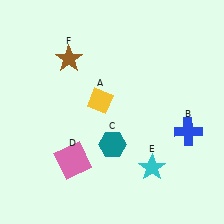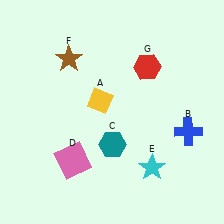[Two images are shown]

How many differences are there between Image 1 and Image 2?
There is 1 difference between the two images.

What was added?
A red hexagon (G) was added in Image 2.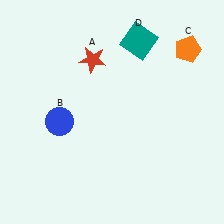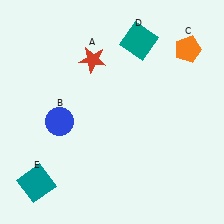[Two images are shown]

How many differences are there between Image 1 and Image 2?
There is 1 difference between the two images.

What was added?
A teal square (E) was added in Image 2.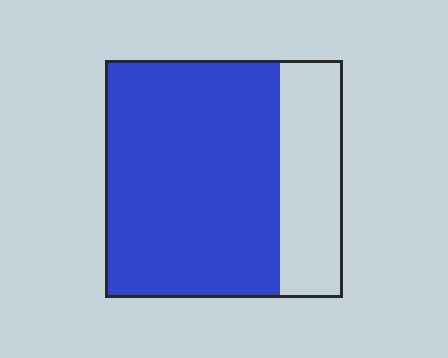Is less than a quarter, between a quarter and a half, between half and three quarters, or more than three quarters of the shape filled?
Between half and three quarters.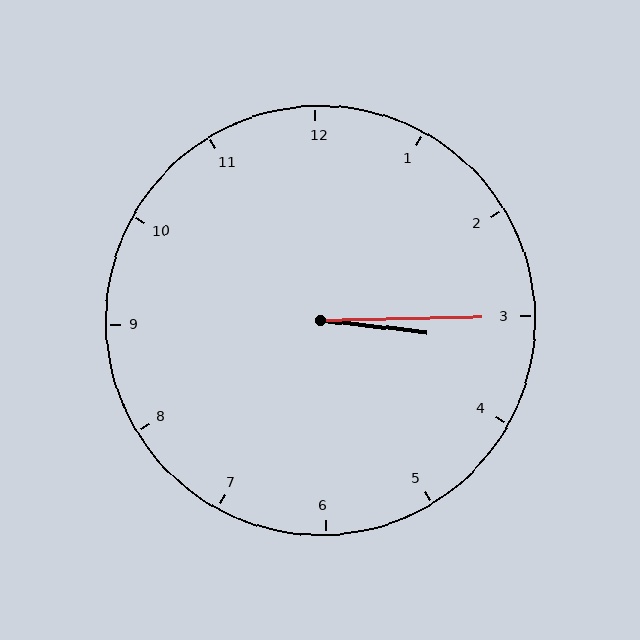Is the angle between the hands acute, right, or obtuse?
It is acute.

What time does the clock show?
3:15.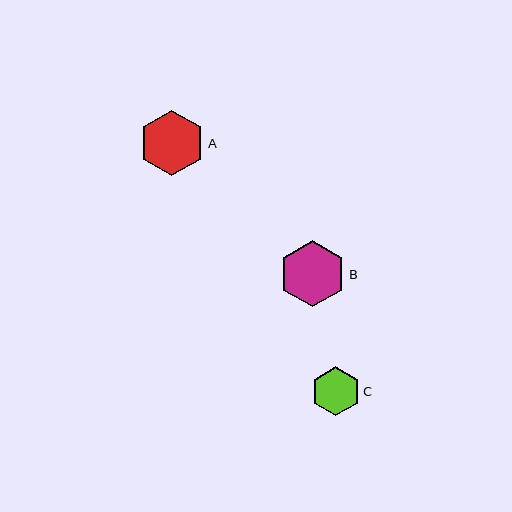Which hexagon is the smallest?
Hexagon C is the smallest with a size of approximately 49 pixels.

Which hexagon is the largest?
Hexagon B is the largest with a size of approximately 66 pixels.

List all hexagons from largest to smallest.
From largest to smallest: B, A, C.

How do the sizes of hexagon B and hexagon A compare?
Hexagon B and hexagon A are approximately the same size.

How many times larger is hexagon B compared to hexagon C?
Hexagon B is approximately 1.3 times the size of hexagon C.